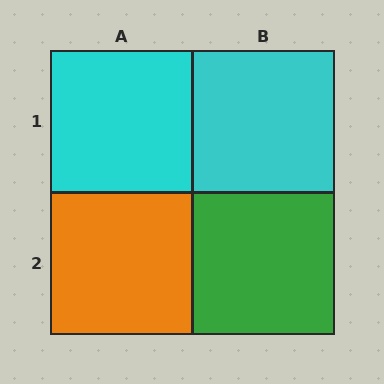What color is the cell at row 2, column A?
Orange.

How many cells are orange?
1 cell is orange.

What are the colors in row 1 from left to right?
Cyan, cyan.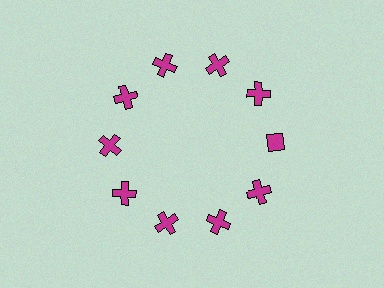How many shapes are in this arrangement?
There are 10 shapes arranged in a ring pattern.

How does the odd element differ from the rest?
It has a different shape: diamond instead of cross.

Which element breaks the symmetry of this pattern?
The magenta diamond at roughly the 3 o'clock position breaks the symmetry. All other shapes are magenta crosses.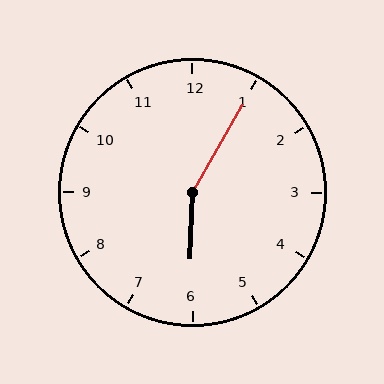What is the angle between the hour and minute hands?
Approximately 152 degrees.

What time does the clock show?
6:05.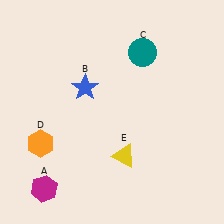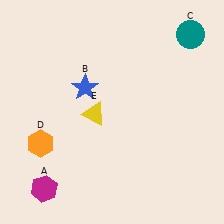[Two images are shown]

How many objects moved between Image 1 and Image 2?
2 objects moved between the two images.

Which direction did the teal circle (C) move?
The teal circle (C) moved right.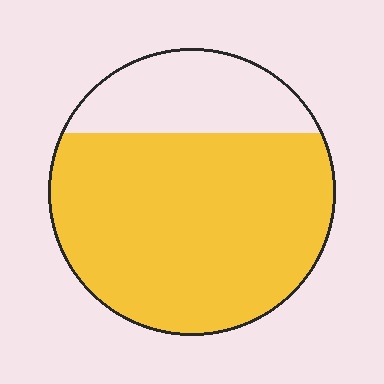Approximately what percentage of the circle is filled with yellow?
Approximately 75%.